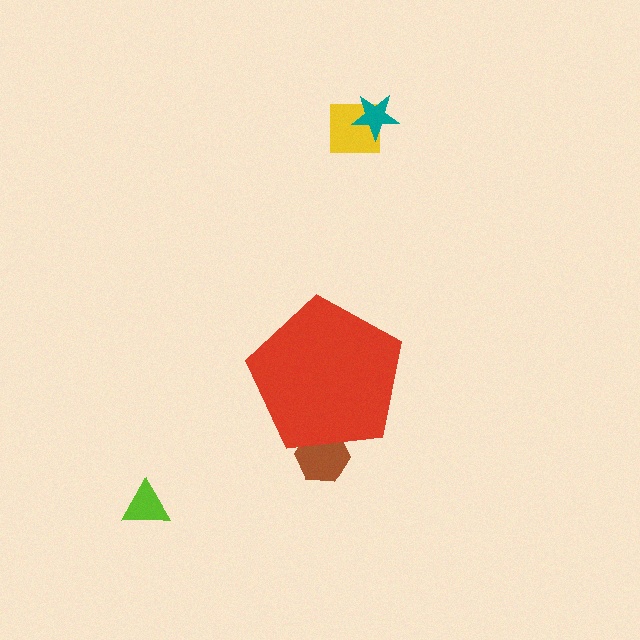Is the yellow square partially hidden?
No, the yellow square is fully visible.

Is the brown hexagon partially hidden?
Yes, the brown hexagon is partially hidden behind the red pentagon.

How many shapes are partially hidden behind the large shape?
1 shape is partially hidden.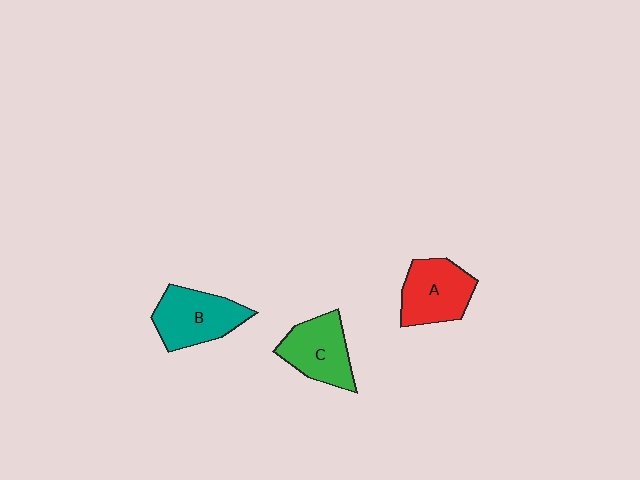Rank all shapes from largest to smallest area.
From largest to smallest: B (teal), A (red), C (green).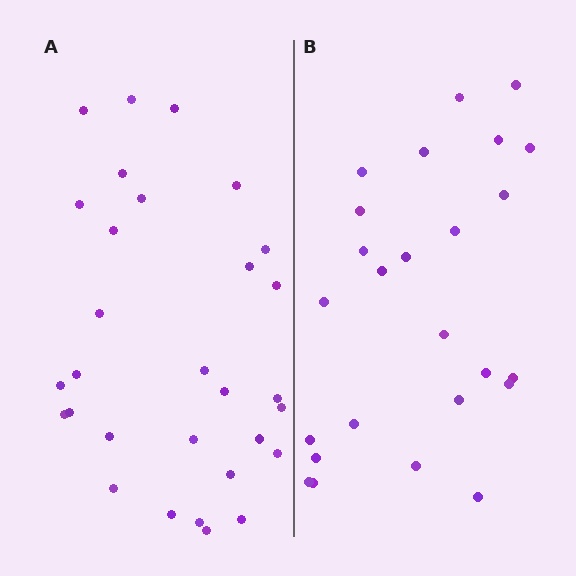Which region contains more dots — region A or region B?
Region A (the left region) has more dots.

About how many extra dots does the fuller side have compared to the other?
Region A has about 5 more dots than region B.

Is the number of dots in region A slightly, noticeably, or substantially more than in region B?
Region A has only slightly more — the two regions are fairly close. The ratio is roughly 1.2 to 1.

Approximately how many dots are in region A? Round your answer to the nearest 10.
About 30 dots.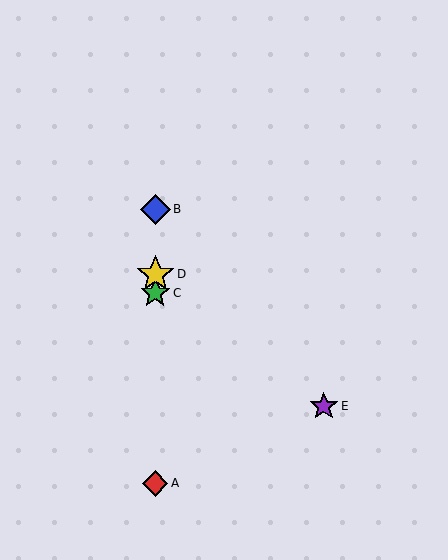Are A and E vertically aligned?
No, A is at x≈155 and E is at x≈324.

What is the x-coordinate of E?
Object E is at x≈324.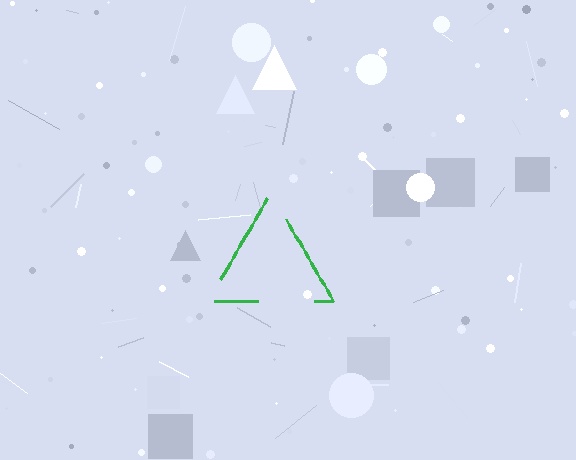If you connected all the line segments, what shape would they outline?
They would outline a triangle.